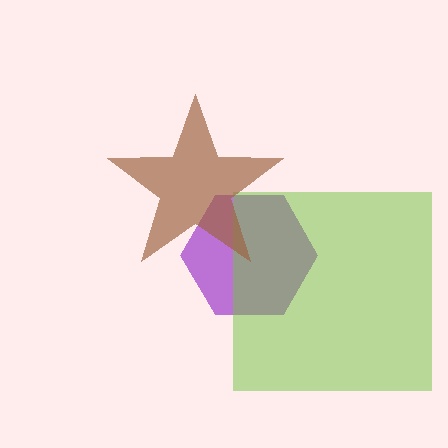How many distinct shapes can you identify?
There are 3 distinct shapes: a purple hexagon, a lime square, a brown star.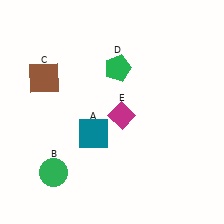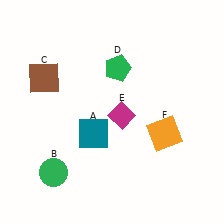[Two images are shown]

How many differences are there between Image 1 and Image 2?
There is 1 difference between the two images.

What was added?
An orange square (F) was added in Image 2.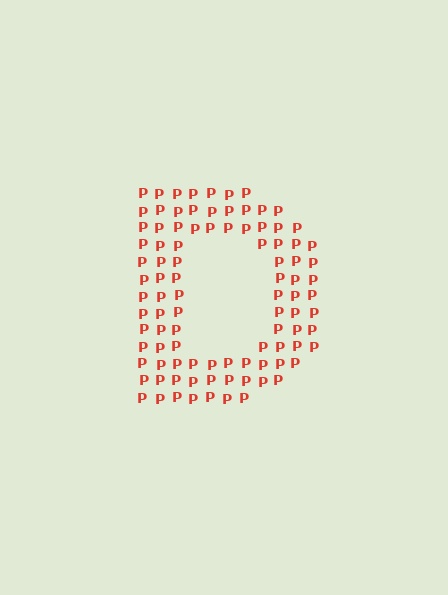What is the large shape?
The large shape is the letter D.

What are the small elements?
The small elements are letter P's.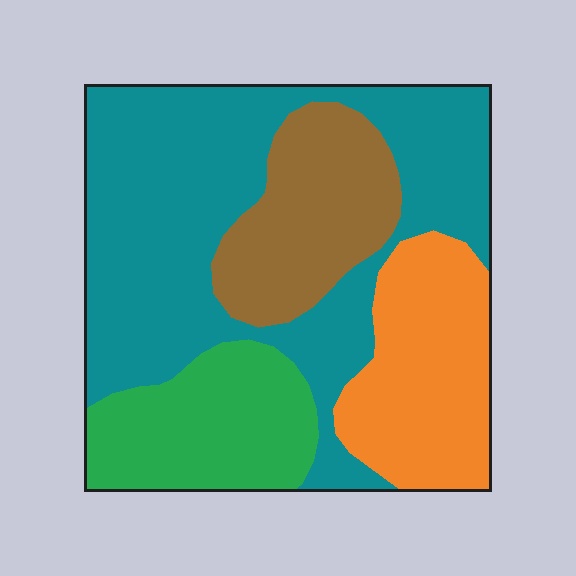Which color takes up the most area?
Teal, at roughly 45%.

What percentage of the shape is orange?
Orange covers around 20% of the shape.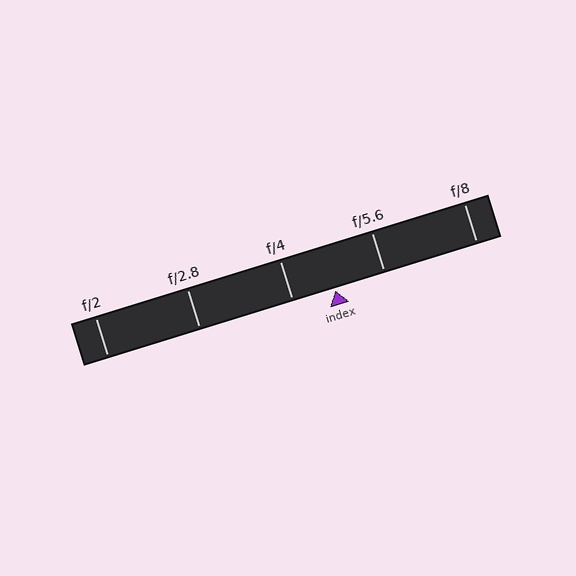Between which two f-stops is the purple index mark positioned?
The index mark is between f/4 and f/5.6.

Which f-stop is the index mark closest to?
The index mark is closest to f/4.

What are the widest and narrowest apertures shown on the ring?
The widest aperture shown is f/2 and the narrowest is f/8.